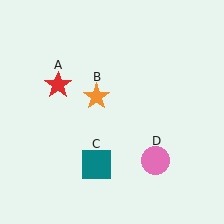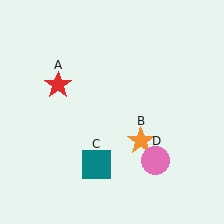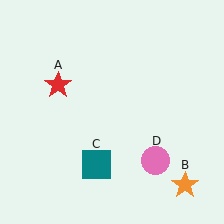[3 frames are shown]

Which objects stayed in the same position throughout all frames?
Red star (object A) and teal square (object C) and pink circle (object D) remained stationary.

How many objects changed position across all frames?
1 object changed position: orange star (object B).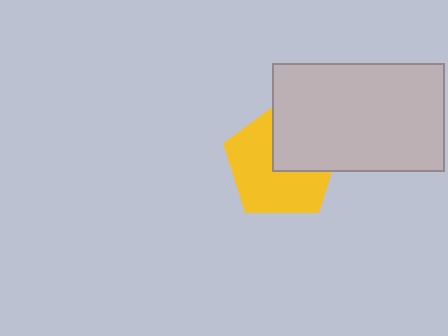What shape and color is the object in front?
The object in front is a light gray rectangle.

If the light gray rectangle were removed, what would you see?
You would see the complete yellow pentagon.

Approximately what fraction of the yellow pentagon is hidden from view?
Roughly 38% of the yellow pentagon is hidden behind the light gray rectangle.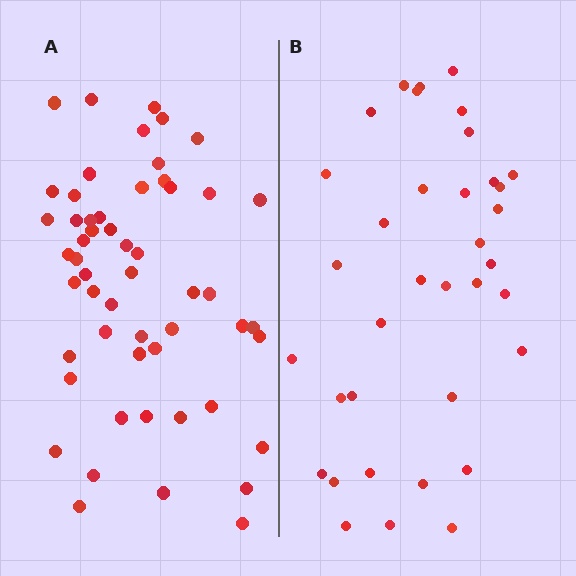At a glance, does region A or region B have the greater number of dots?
Region A (the left region) has more dots.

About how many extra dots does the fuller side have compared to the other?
Region A has approximately 20 more dots than region B.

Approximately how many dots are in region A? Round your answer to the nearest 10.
About 50 dots. (The exact count is 54, which rounds to 50.)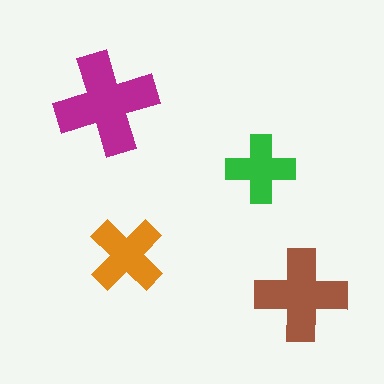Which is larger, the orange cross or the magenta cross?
The magenta one.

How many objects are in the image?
There are 4 objects in the image.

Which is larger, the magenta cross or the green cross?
The magenta one.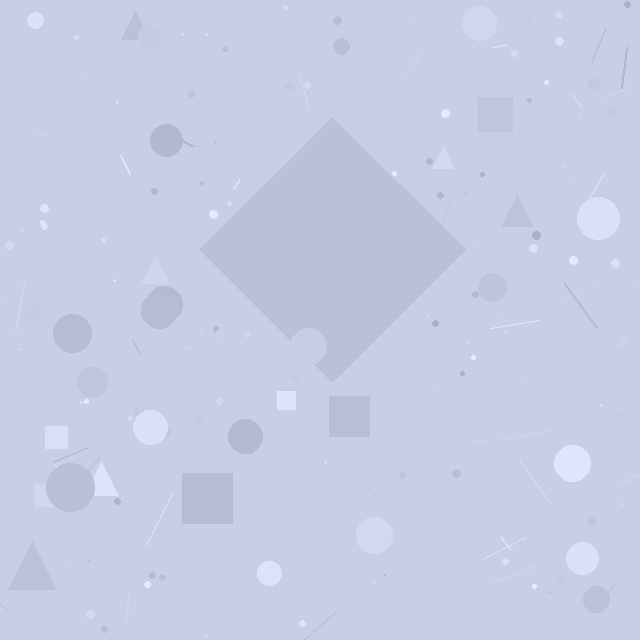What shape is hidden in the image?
A diamond is hidden in the image.